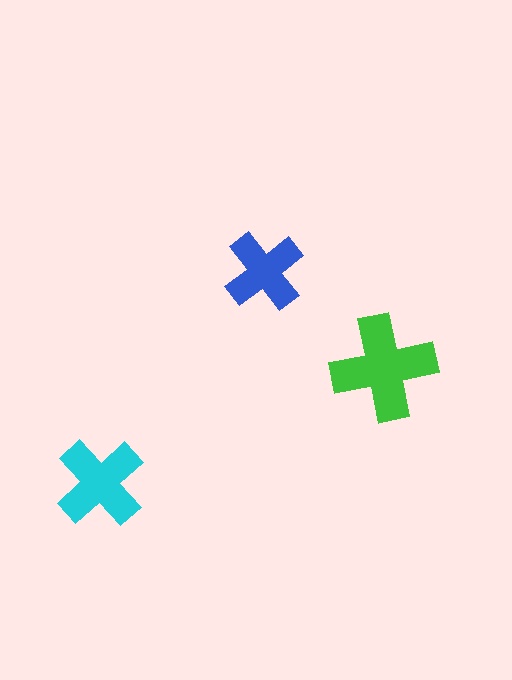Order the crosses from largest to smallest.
the green one, the cyan one, the blue one.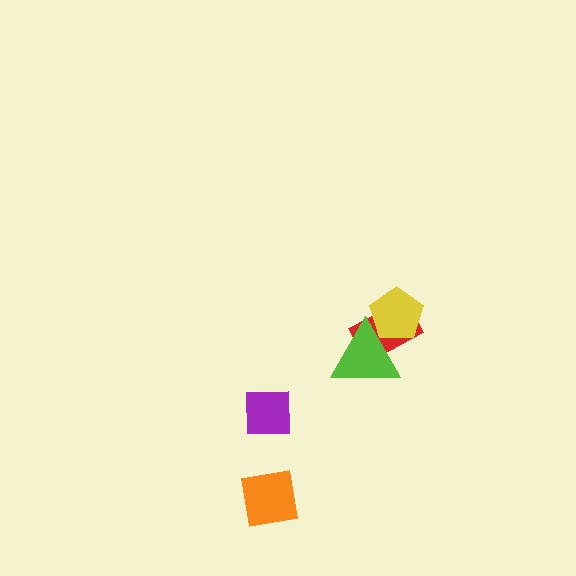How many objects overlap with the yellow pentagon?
2 objects overlap with the yellow pentagon.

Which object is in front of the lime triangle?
The yellow pentagon is in front of the lime triangle.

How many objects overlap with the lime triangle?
2 objects overlap with the lime triangle.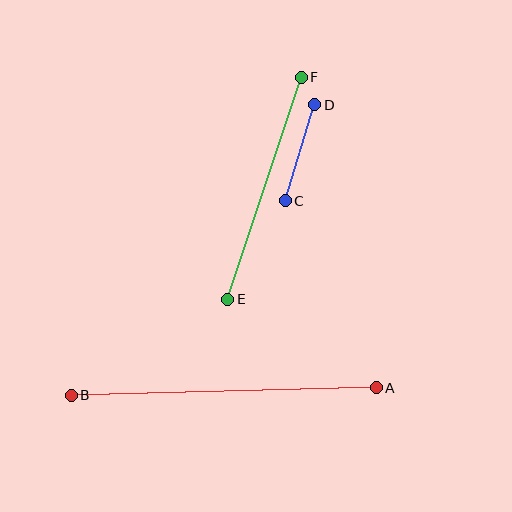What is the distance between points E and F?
The distance is approximately 233 pixels.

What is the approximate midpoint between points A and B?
The midpoint is at approximately (224, 391) pixels.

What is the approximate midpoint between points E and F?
The midpoint is at approximately (264, 188) pixels.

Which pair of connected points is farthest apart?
Points A and B are farthest apart.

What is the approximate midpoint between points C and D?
The midpoint is at approximately (300, 153) pixels.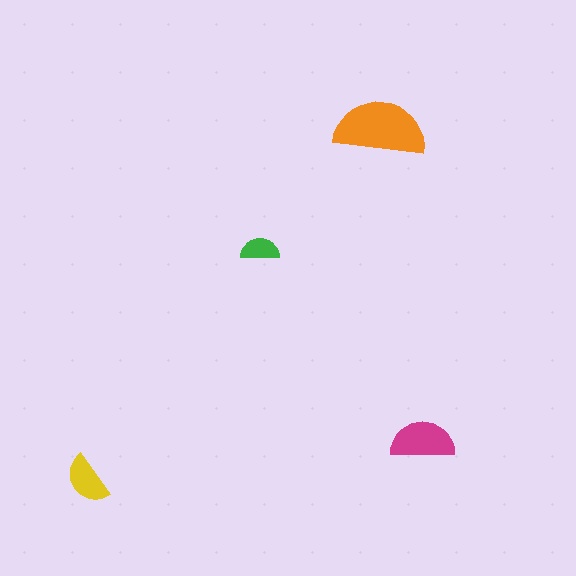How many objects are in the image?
There are 4 objects in the image.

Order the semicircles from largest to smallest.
the orange one, the magenta one, the yellow one, the green one.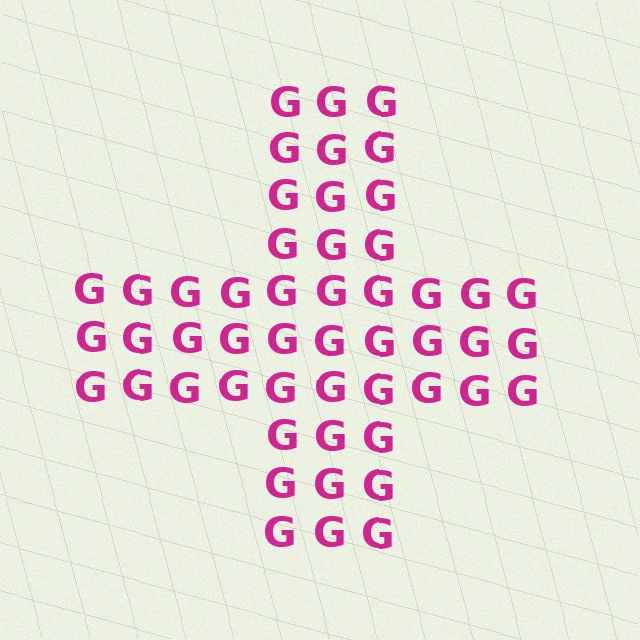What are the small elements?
The small elements are letter G's.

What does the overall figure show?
The overall figure shows a cross.